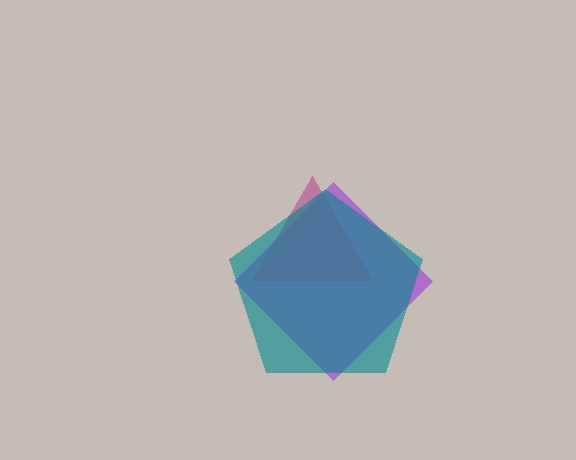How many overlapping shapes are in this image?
There are 3 overlapping shapes in the image.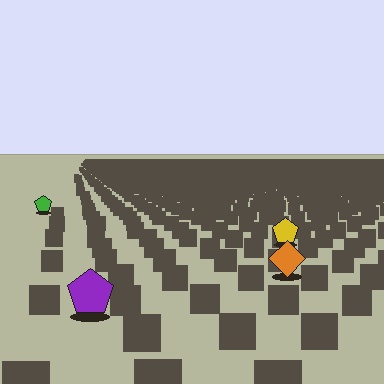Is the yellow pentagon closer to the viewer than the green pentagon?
Yes. The yellow pentagon is closer — you can tell from the texture gradient: the ground texture is coarser near it.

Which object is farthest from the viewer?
The green pentagon is farthest from the viewer. It appears smaller and the ground texture around it is denser.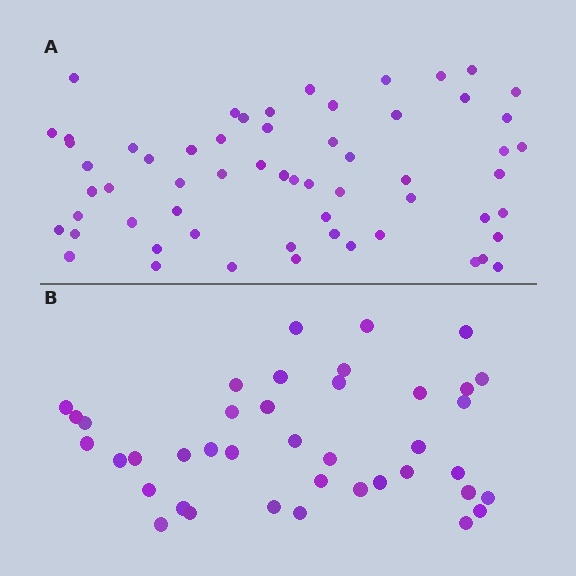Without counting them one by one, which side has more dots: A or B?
Region A (the top region) has more dots.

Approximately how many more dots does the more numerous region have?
Region A has approximately 20 more dots than region B.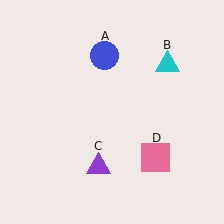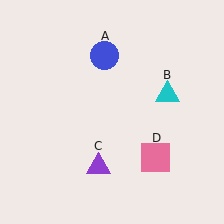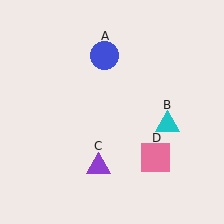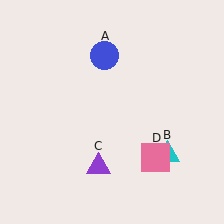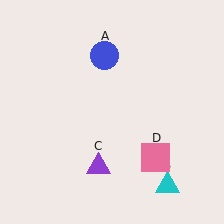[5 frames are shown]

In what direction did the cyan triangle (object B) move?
The cyan triangle (object B) moved down.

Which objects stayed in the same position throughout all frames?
Blue circle (object A) and purple triangle (object C) and pink square (object D) remained stationary.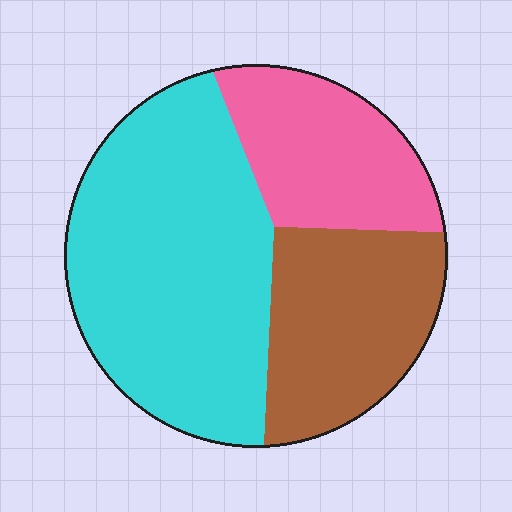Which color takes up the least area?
Pink, at roughly 20%.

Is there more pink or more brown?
Brown.